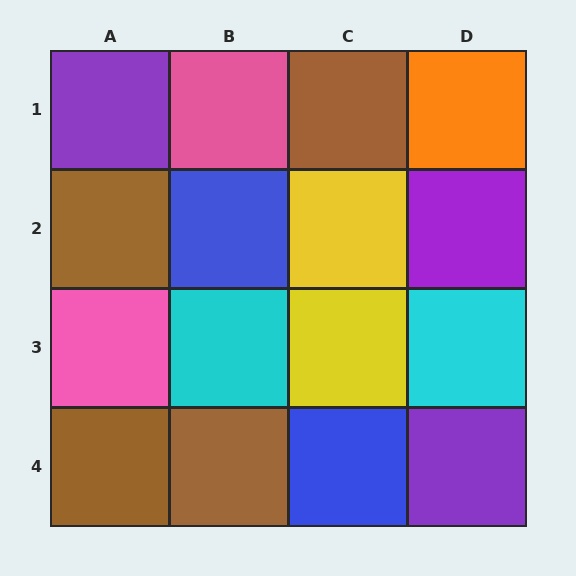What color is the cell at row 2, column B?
Blue.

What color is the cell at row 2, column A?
Brown.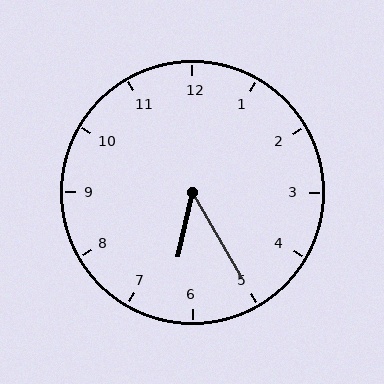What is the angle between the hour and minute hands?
Approximately 42 degrees.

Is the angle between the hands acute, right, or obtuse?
It is acute.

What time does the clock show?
6:25.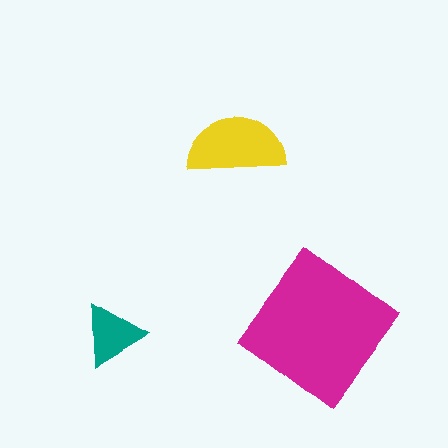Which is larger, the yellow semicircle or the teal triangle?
The yellow semicircle.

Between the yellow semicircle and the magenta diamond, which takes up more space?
The magenta diamond.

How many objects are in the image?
There are 3 objects in the image.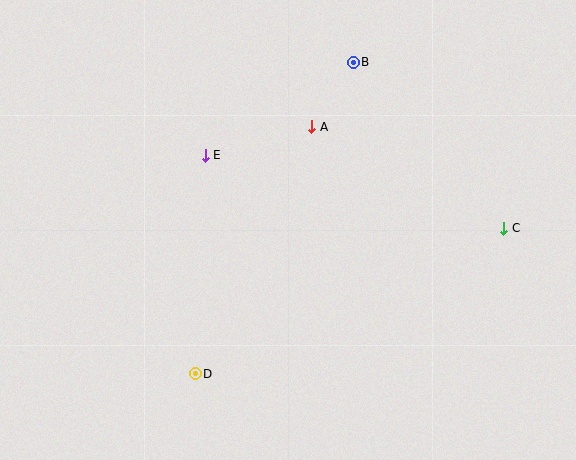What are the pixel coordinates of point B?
Point B is at (353, 63).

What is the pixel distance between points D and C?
The distance between D and C is 341 pixels.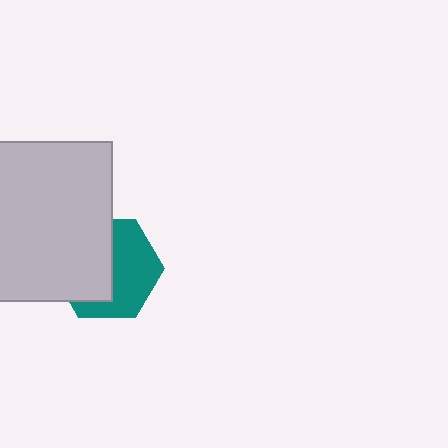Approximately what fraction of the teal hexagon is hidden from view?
Roughly 50% of the teal hexagon is hidden behind the light gray square.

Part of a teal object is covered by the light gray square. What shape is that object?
It is a hexagon.